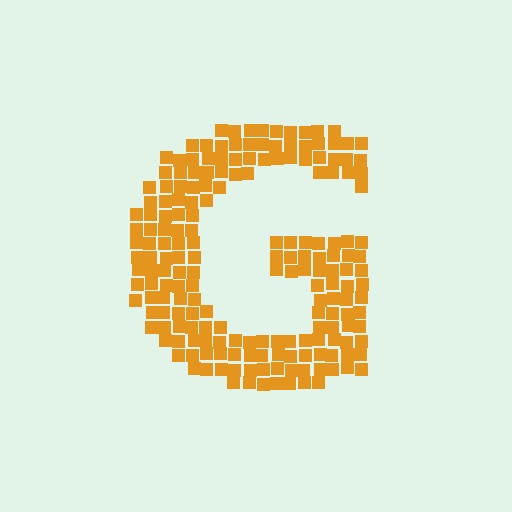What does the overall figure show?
The overall figure shows the letter G.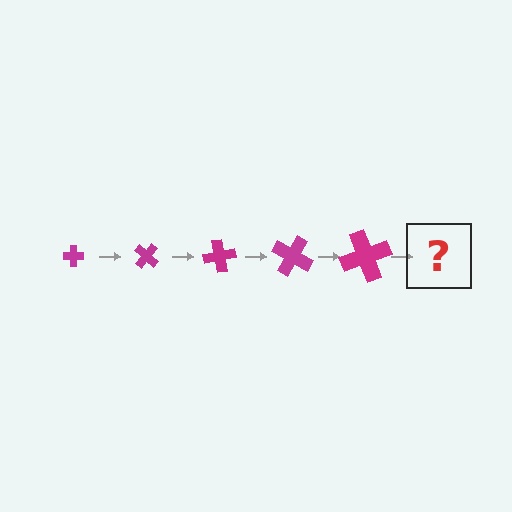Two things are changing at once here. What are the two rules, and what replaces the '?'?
The two rules are that the cross grows larger each step and it rotates 40 degrees each step. The '?' should be a cross, larger than the previous one and rotated 200 degrees from the start.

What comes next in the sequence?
The next element should be a cross, larger than the previous one and rotated 200 degrees from the start.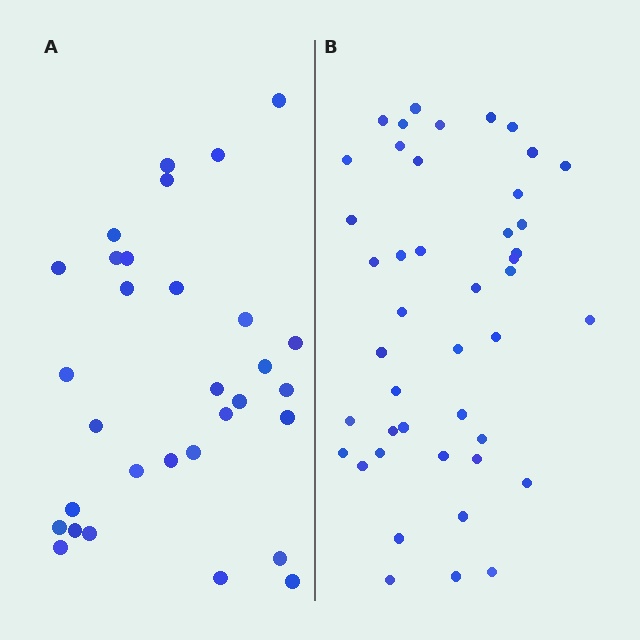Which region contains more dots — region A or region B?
Region B (the right region) has more dots.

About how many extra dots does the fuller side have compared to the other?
Region B has approximately 15 more dots than region A.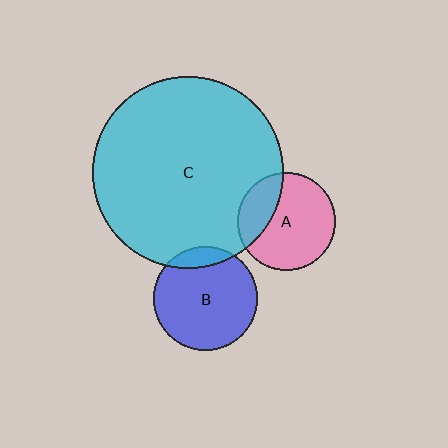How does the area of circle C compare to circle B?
Approximately 3.4 times.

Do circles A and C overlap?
Yes.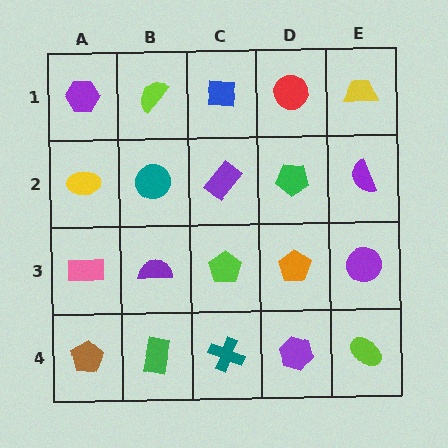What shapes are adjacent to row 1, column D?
A green pentagon (row 2, column D), a blue square (row 1, column C), a yellow trapezoid (row 1, column E).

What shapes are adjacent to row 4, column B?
A purple semicircle (row 3, column B), a brown pentagon (row 4, column A), a teal cross (row 4, column C).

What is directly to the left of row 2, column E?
A green pentagon.